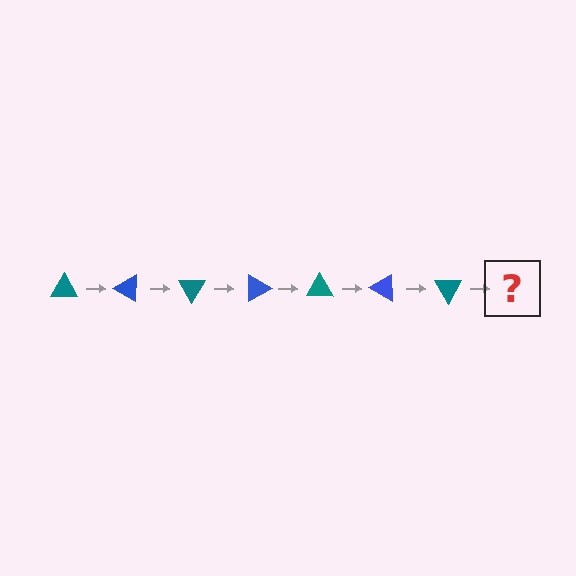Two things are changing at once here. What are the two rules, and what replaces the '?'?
The two rules are that it rotates 30 degrees each step and the color cycles through teal and blue. The '?' should be a blue triangle, rotated 210 degrees from the start.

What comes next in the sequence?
The next element should be a blue triangle, rotated 210 degrees from the start.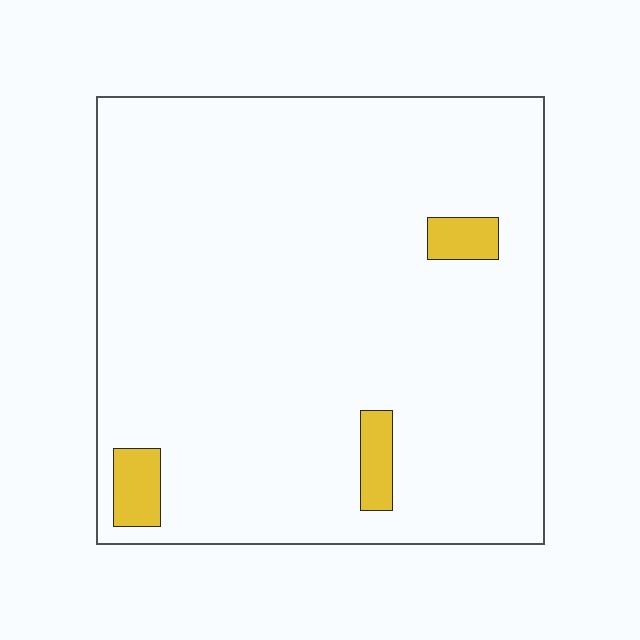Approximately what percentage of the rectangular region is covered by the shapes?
Approximately 5%.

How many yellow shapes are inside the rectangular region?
3.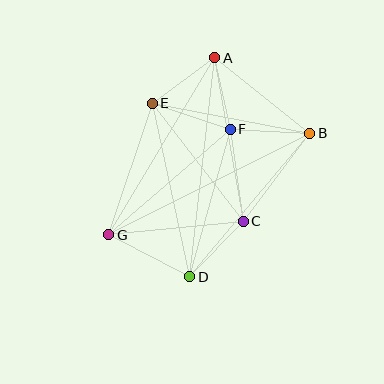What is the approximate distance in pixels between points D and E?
The distance between D and E is approximately 177 pixels.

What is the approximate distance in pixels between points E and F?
The distance between E and F is approximately 82 pixels.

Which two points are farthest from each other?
Points B and G are farthest from each other.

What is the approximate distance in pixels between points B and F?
The distance between B and F is approximately 80 pixels.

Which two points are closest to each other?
Points A and F are closest to each other.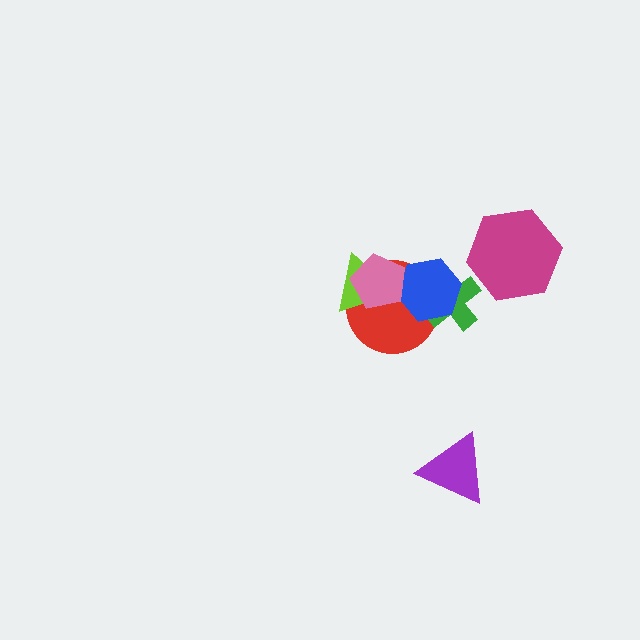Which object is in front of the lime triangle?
The pink pentagon is in front of the lime triangle.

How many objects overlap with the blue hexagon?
3 objects overlap with the blue hexagon.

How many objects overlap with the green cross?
2 objects overlap with the green cross.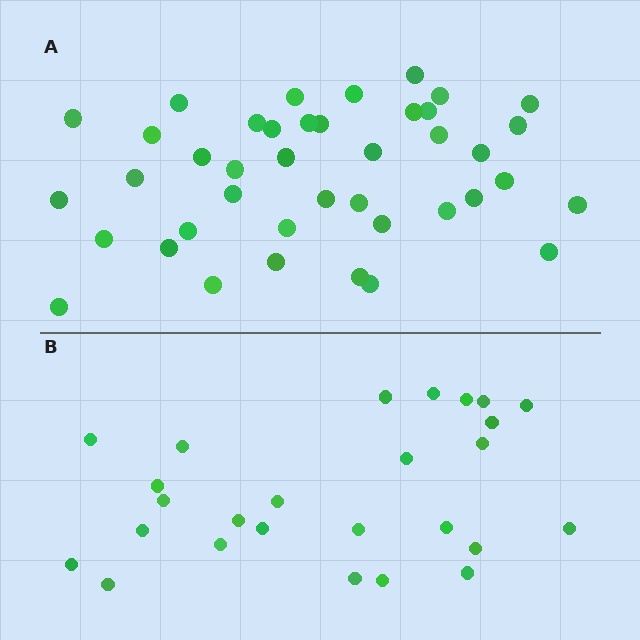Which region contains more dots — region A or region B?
Region A (the top region) has more dots.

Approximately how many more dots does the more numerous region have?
Region A has approximately 15 more dots than region B.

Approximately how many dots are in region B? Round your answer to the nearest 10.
About 30 dots. (The exact count is 26, which rounds to 30.)